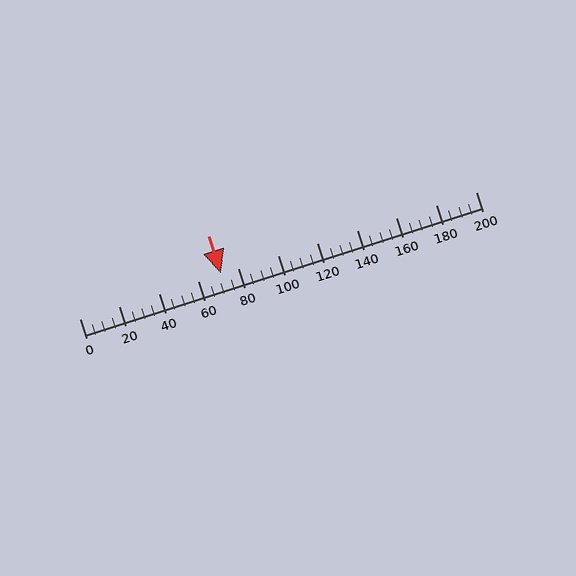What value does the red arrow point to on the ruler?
The red arrow points to approximately 72.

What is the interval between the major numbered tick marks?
The major tick marks are spaced 20 units apart.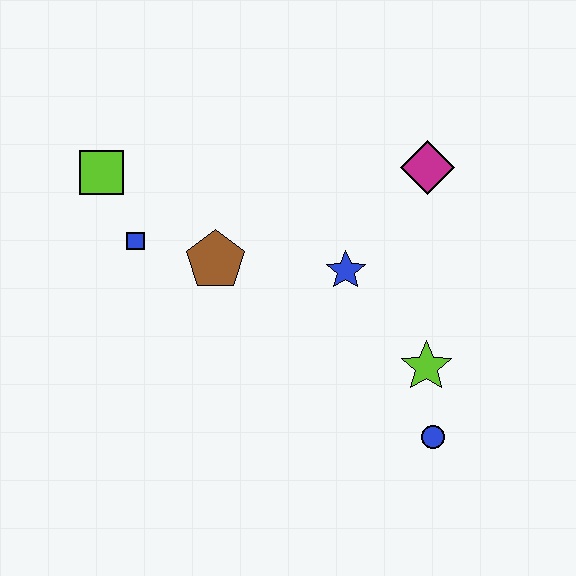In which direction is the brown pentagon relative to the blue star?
The brown pentagon is to the left of the blue star.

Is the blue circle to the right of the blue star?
Yes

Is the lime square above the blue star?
Yes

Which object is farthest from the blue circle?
The lime square is farthest from the blue circle.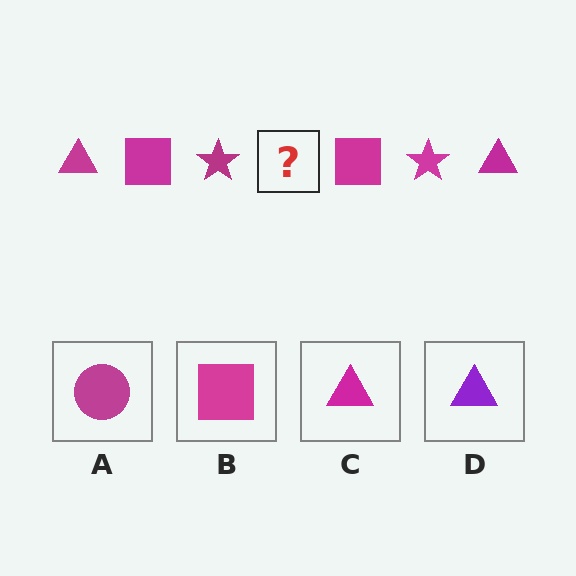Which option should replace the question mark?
Option C.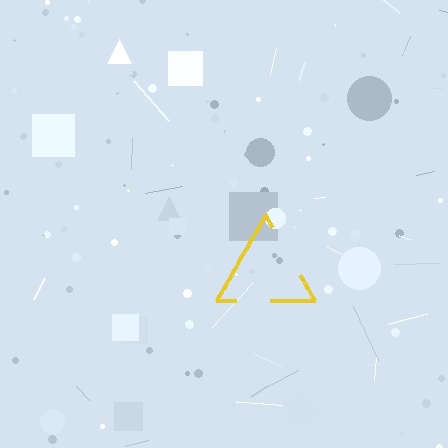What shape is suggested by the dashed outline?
The dashed outline suggests a triangle.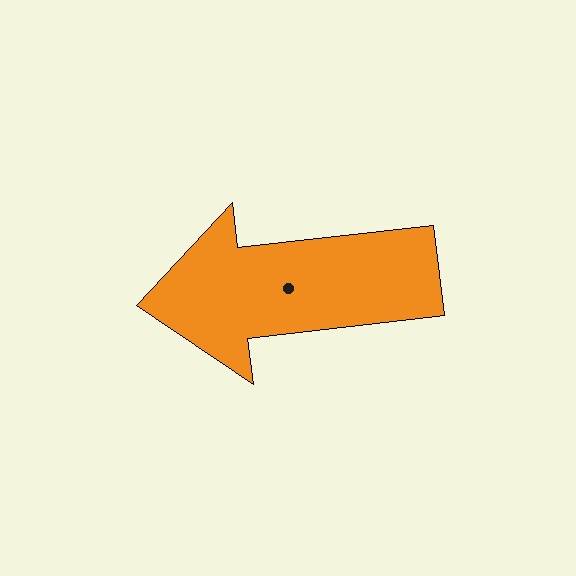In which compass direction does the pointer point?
West.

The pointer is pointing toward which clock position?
Roughly 9 o'clock.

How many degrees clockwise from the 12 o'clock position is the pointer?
Approximately 263 degrees.